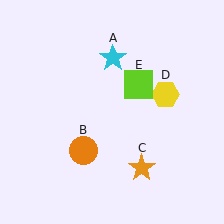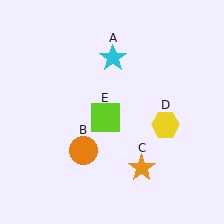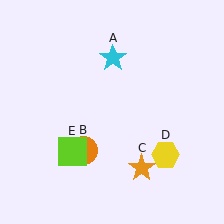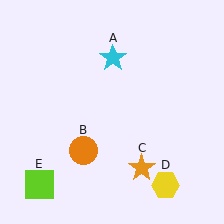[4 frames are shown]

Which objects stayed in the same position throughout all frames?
Cyan star (object A) and orange circle (object B) and orange star (object C) remained stationary.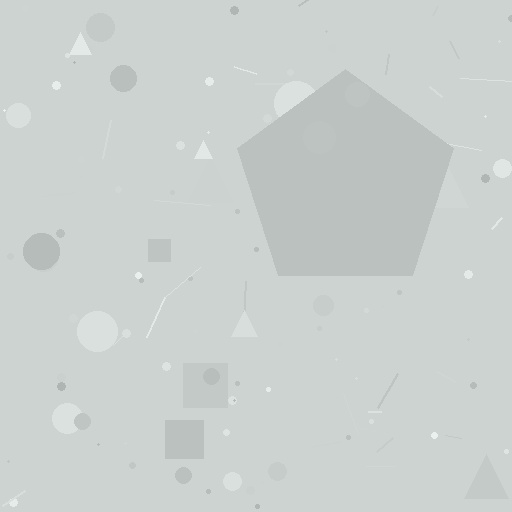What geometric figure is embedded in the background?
A pentagon is embedded in the background.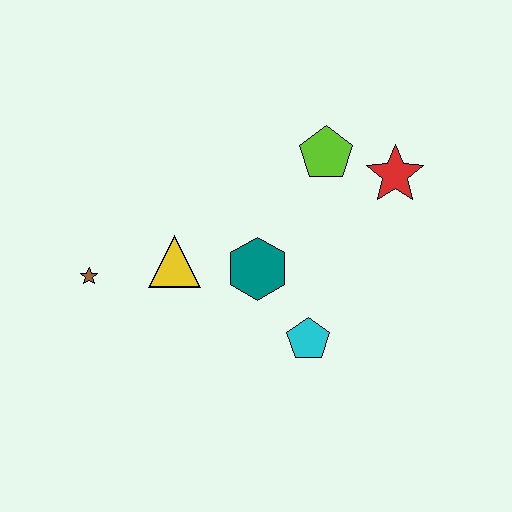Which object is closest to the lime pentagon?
The red star is closest to the lime pentagon.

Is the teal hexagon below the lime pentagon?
Yes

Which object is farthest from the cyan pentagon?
The brown star is farthest from the cyan pentagon.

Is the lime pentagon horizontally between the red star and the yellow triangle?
Yes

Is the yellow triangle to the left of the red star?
Yes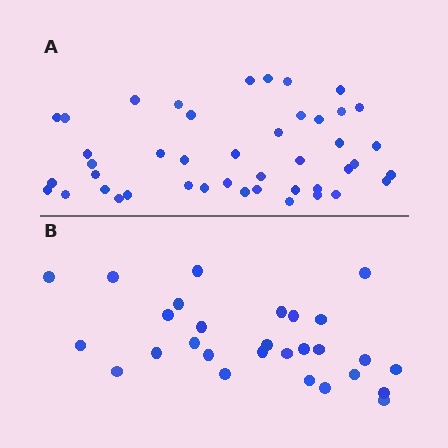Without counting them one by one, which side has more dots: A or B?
Region A (the top region) has more dots.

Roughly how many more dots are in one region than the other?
Region A has approximately 15 more dots than region B.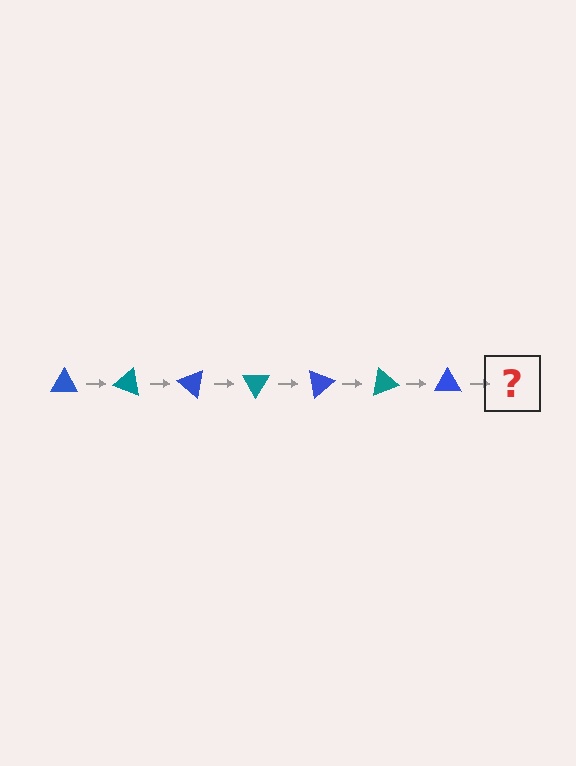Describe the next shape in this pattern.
It should be a teal triangle, rotated 140 degrees from the start.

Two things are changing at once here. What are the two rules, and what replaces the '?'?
The two rules are that it rotates 20 degrees each step and the color cycles through blue and teal. The '?' should be a teal triangle, rotated 140 degrees from the start.